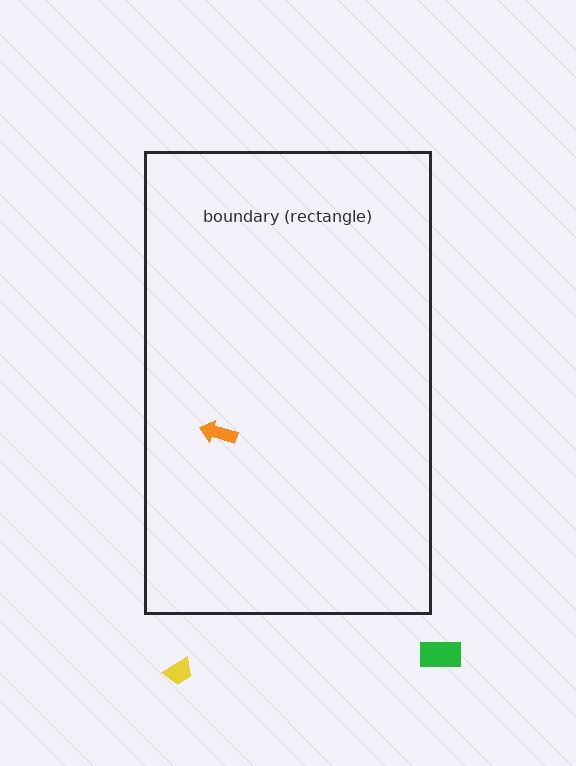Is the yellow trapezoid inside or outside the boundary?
Outside.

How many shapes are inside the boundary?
1 inside, 2 outside.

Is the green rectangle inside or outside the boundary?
Outside.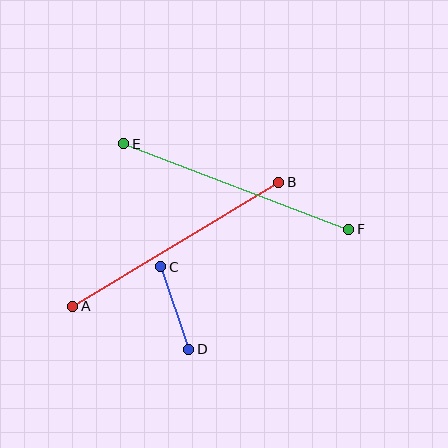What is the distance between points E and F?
The distance is approximately 241 pixels.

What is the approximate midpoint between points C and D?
The midpoint is at approximately (175, 308) pixels.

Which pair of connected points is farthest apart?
Points E and F are farthest apart.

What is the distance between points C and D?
The distance is approximately 87 pixels.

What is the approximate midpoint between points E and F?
The midpoint is at approximately (236, 187) pixels.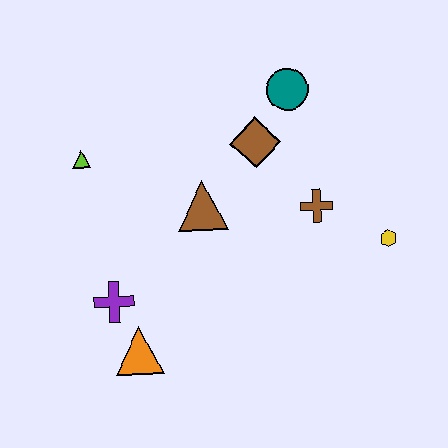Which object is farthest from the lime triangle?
The yellow hexagon is farthest from the lime triangle.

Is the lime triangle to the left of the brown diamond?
Yes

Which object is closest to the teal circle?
The brown diamond is closest to the teal circle.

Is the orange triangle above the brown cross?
No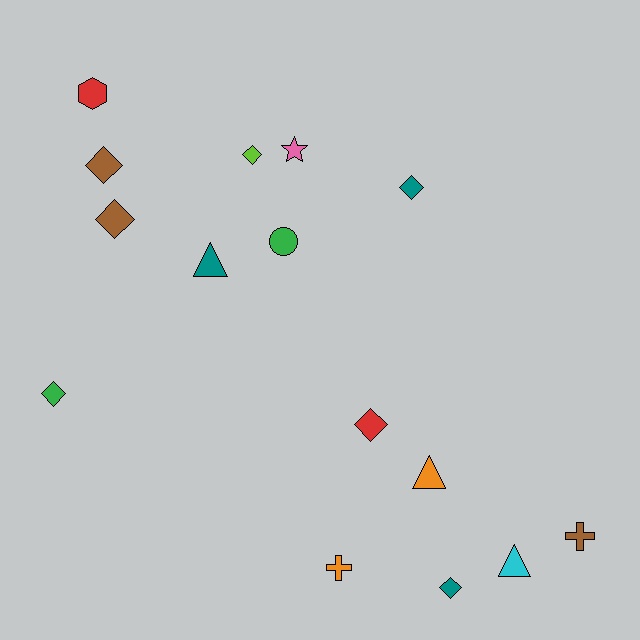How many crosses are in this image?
There are 2 crosses.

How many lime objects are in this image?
There is 1 lime object.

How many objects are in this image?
There are 15 objects.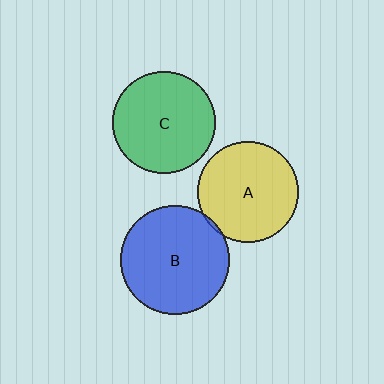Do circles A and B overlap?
Yes.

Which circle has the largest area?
Circle B (blue).